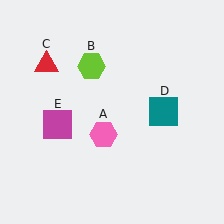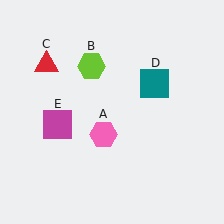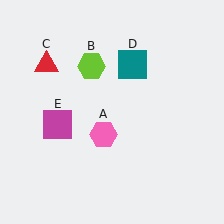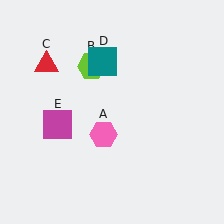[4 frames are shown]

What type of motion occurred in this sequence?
The teal square (object D) rotated counterclockwise around the center of the scene.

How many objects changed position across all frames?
1 object changed position: teal square (object D).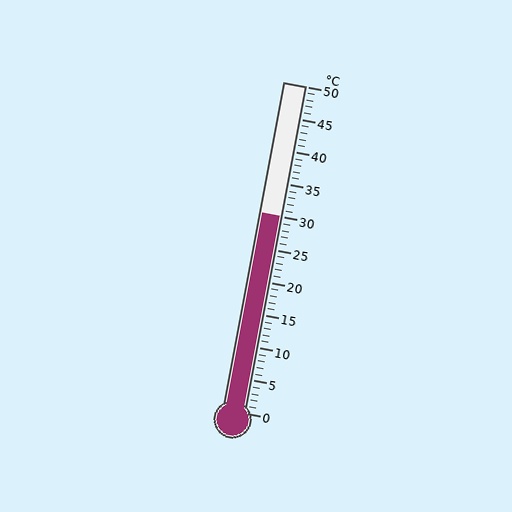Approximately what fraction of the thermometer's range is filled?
The thermometer is filled to approximately 60% of its range.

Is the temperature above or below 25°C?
The temperature is above 25°C.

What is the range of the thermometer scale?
The thermometer scale ranges from 0°C to 50°C.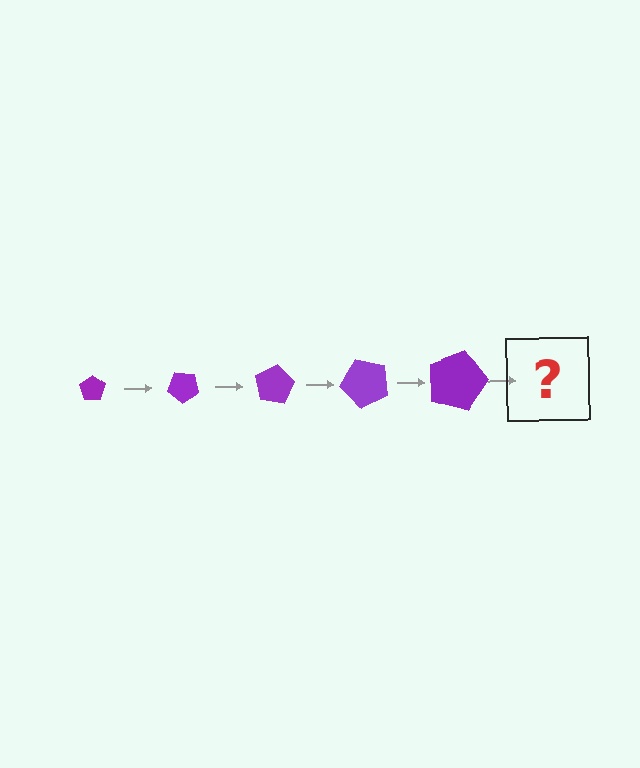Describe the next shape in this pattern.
It should be a pentagon, larger than the previous one and rotated 200 degrees from the start.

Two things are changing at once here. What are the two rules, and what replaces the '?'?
The two rules are that the pentagon grows larger each step and it rotates 40 degrees each step. The '?' should be a pentagon, larger than the previous one and rotated 200 degrees from the start.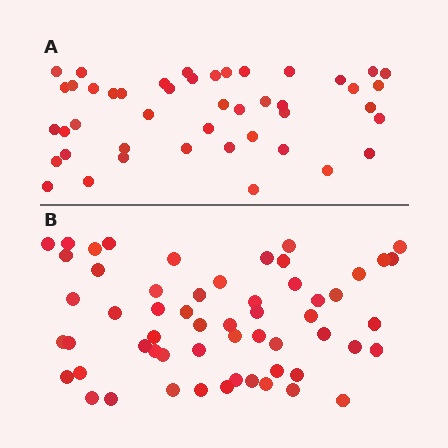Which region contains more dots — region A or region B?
Region B (the bottom region) has more dots.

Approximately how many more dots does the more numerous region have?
Region B has roughly 12 or so more dots than region A.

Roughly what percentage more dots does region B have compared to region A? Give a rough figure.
About 25% more.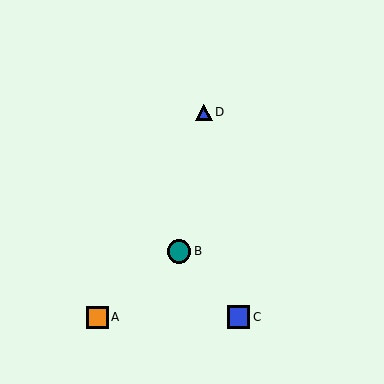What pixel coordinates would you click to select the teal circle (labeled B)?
Click at (179, 251) to select the teal circle B.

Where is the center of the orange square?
The center of the orange square is at (98, 317).